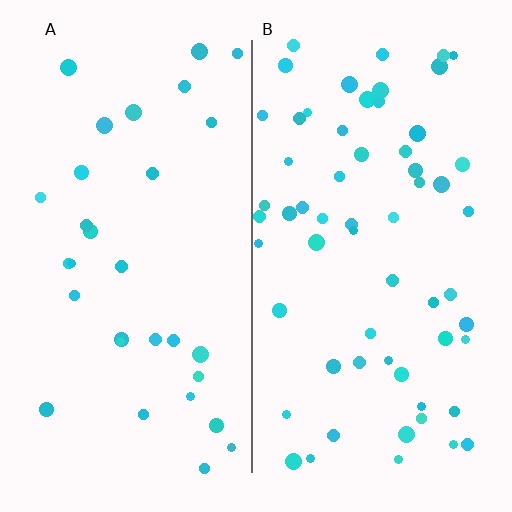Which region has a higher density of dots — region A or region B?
B (the right).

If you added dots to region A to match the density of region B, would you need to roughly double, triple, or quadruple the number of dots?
Approximately double.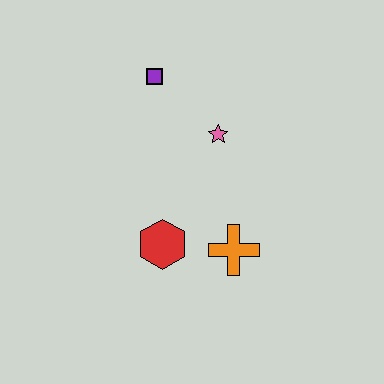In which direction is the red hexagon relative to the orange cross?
The red hexagon is to the left of the orange cross.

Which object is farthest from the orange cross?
The purple square is farthest from the orange cross.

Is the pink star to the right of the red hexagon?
Yes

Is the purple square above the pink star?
Yes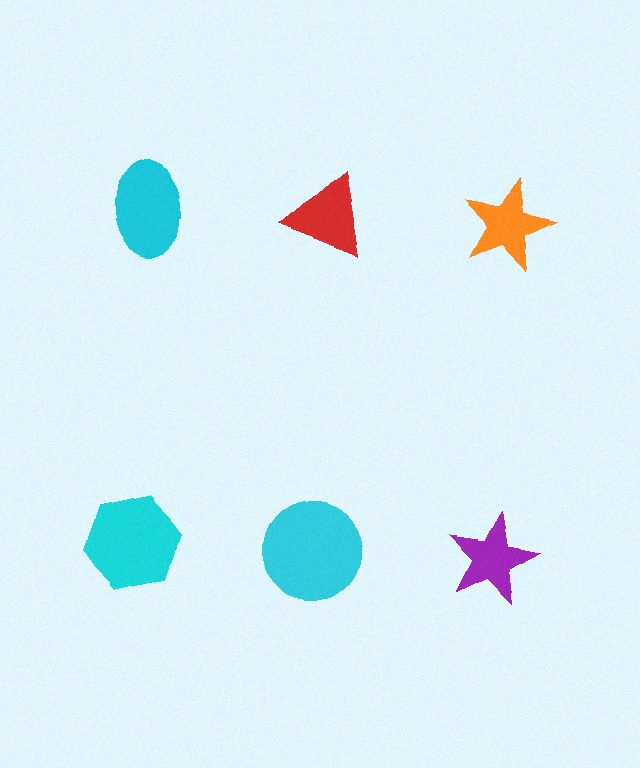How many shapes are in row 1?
3 shapes.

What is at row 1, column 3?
An orange star.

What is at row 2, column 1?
A cyan hexagon.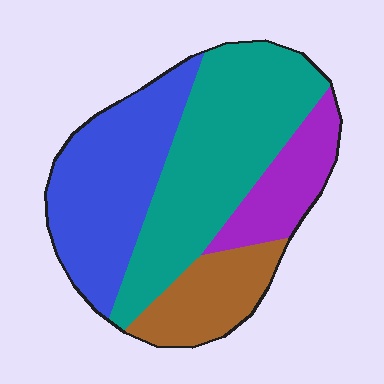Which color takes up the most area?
Teal, at roughly 40%.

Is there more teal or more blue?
Teal.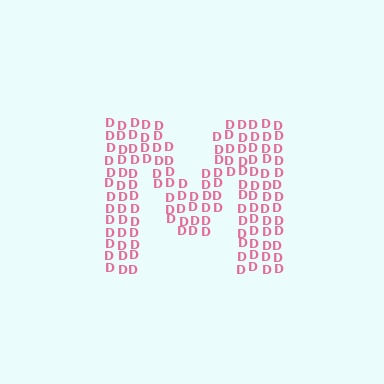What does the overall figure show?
The overall figure shows the letter M.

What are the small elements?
The small elements are letter D's.